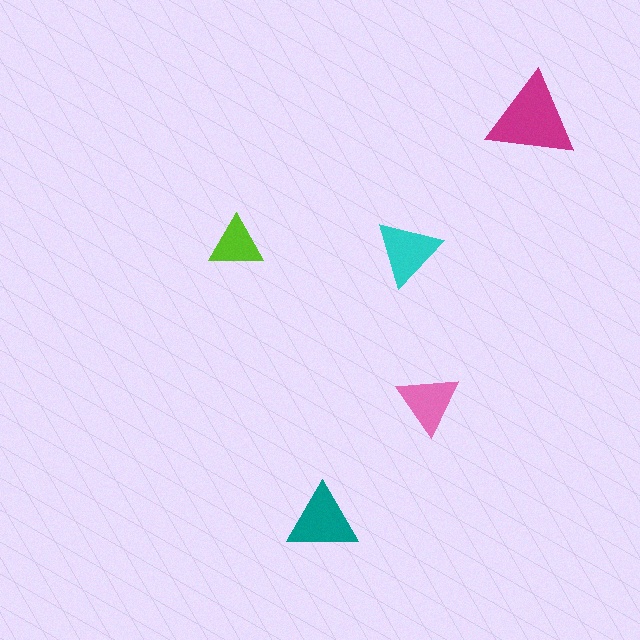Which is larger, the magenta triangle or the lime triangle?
The magenta one.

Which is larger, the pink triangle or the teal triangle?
The teal one.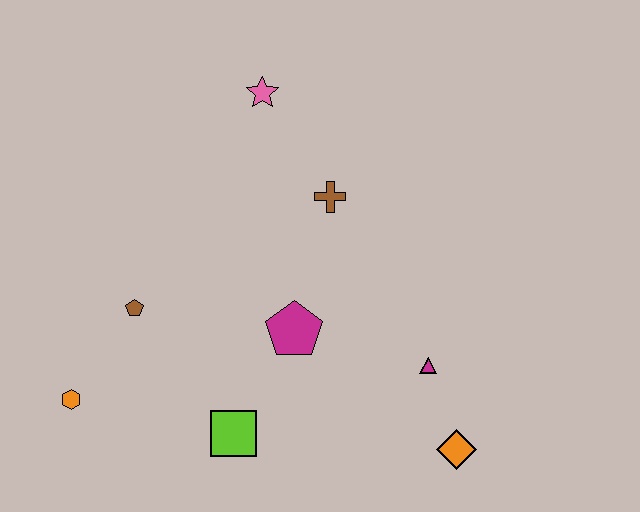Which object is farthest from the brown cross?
The orange hexagon is farthest from the brown cross.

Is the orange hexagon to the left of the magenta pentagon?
Yes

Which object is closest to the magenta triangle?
The orange diamond is closest to the magenta triangle.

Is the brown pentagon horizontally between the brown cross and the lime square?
No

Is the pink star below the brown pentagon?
No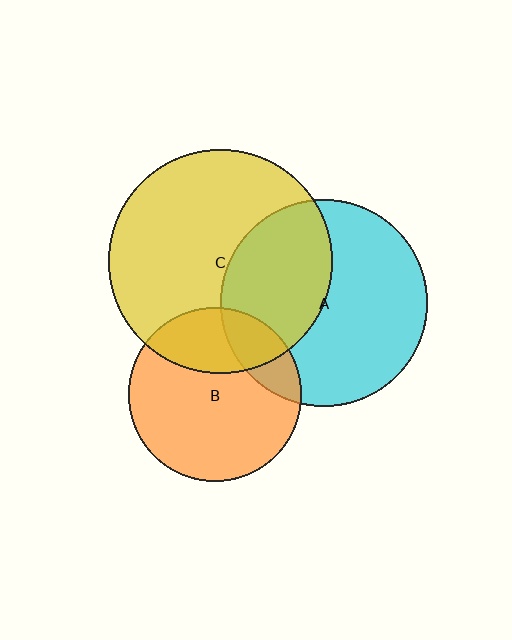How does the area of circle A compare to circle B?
Approximately 1.4 times.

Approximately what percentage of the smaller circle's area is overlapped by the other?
Approximately 15%.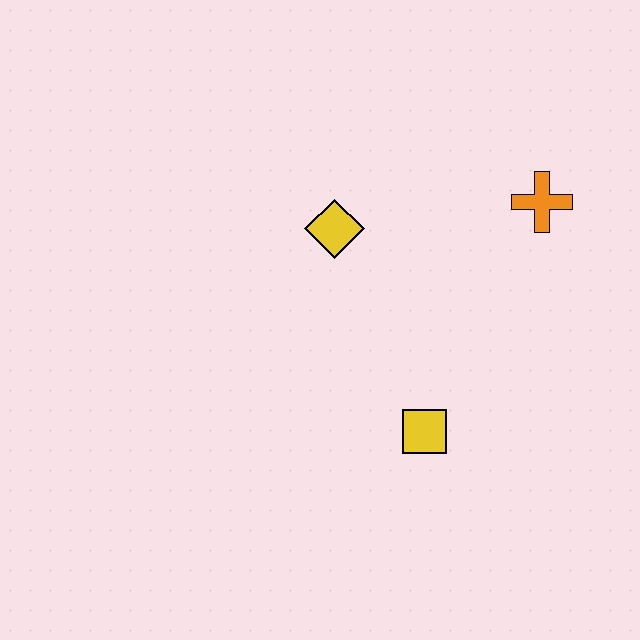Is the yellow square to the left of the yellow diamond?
No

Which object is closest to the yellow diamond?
The orange cross is closest to the yellow diamond.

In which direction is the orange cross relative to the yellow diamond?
The orange cross is to the right of the yellow diamond.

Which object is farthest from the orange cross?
The yellow square is farthest from the orange cross.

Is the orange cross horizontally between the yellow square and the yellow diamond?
No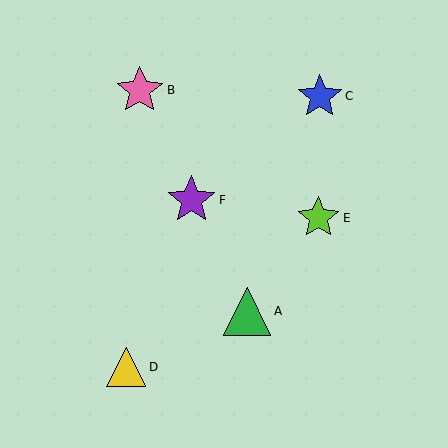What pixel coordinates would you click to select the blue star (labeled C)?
Click at (320, 96) to select the blue star C.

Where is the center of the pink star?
The center of the pink star is at (140, 90).